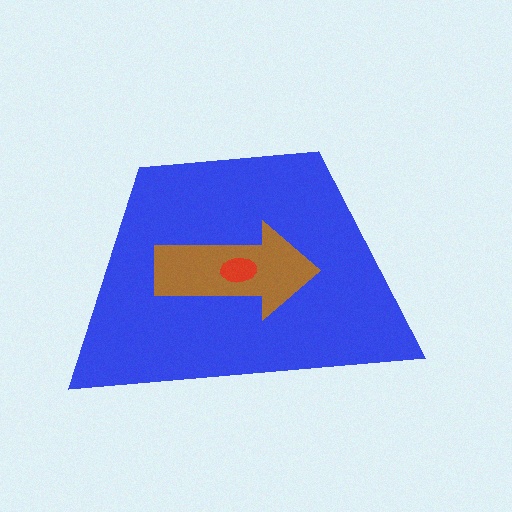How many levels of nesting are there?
3.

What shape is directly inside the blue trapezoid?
The brown arrow.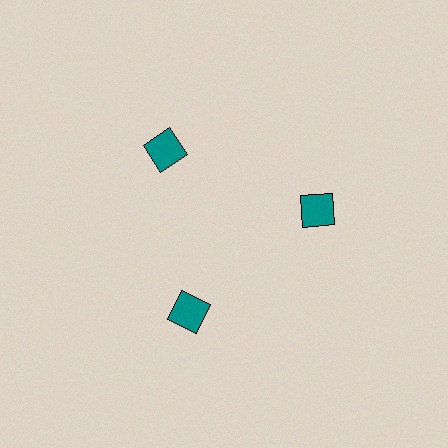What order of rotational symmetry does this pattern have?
This pattern has 3-fold rotational symmetry.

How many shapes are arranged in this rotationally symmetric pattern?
There are 3 shapes, arranged in 3 groups of 1.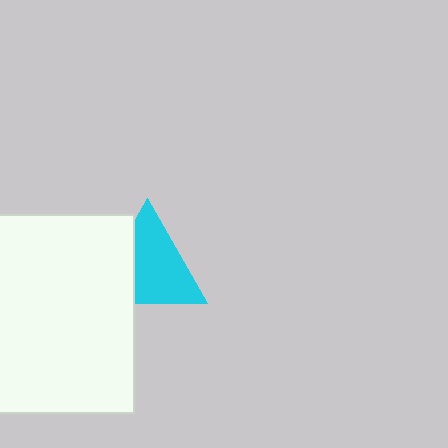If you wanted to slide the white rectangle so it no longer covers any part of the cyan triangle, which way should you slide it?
Slide it left — that is the most direct way to separate the two shapes.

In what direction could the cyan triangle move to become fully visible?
The cyan triangle could move right. That would shift it out from behind the white rectangle entirely.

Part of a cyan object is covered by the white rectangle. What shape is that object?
It is a triangle.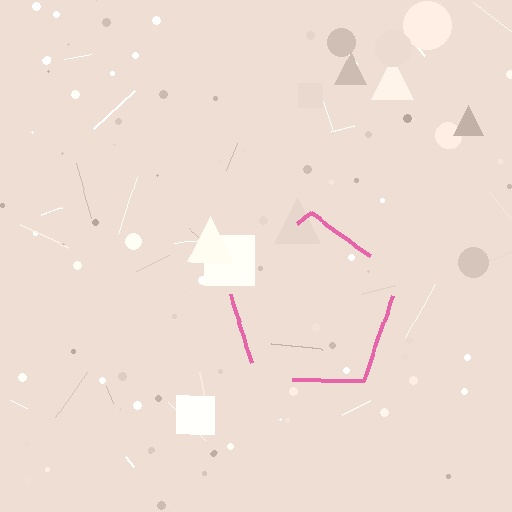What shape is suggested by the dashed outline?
The dashed outline suggests a pentagon.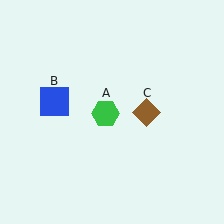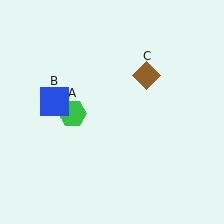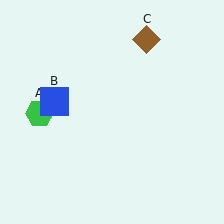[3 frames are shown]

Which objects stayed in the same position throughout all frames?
Blue square (object B) remained stationary.